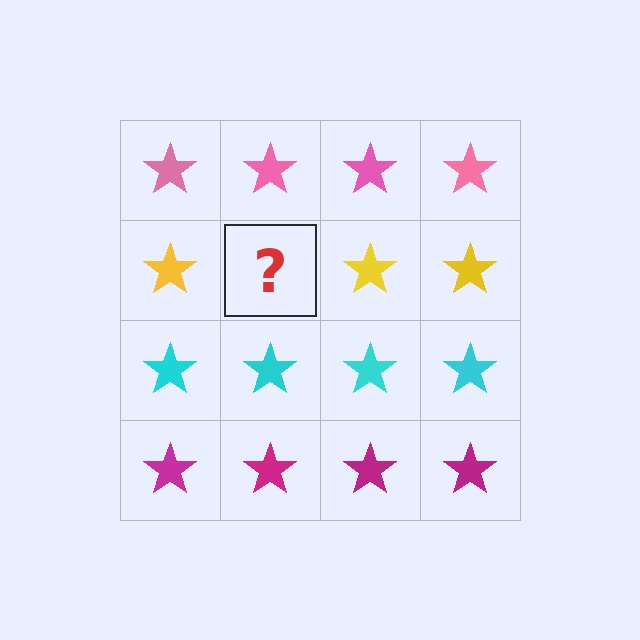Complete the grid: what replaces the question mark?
The question mark should be replaced with a yellow star.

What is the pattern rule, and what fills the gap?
The rule is that each row has a consistent color. The gap should be filled with a yellow star.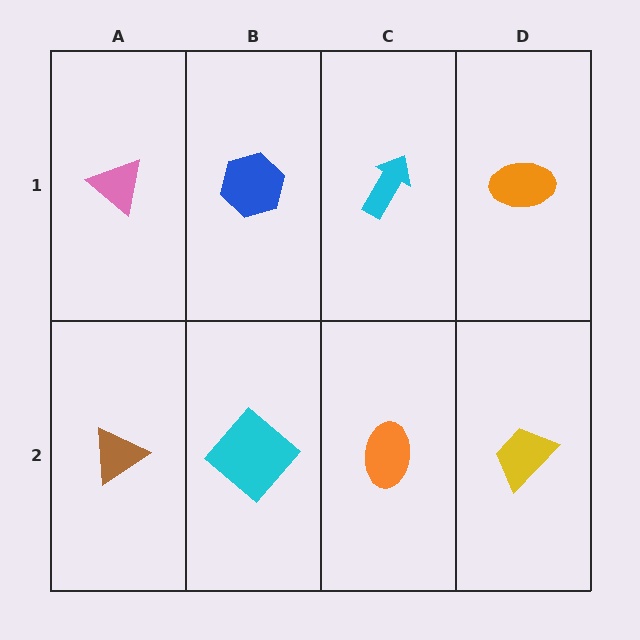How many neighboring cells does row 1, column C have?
3.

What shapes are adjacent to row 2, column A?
A pink triangle (row 1, column A), a cyan diamond (row 2, column B).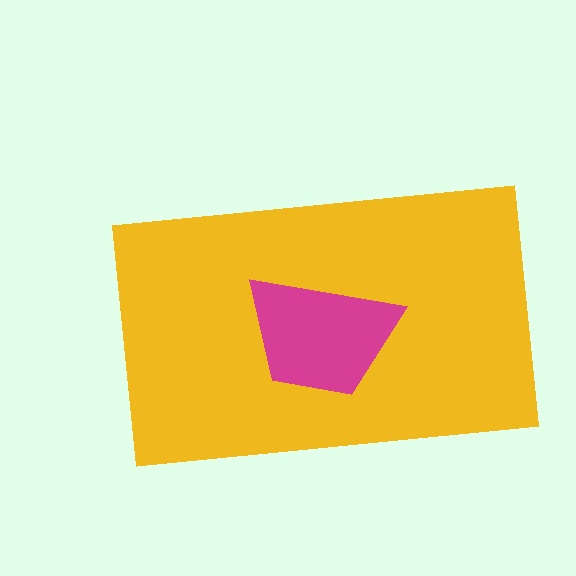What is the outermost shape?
The yellow rectangle.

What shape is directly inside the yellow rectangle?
The magenta trapezoid.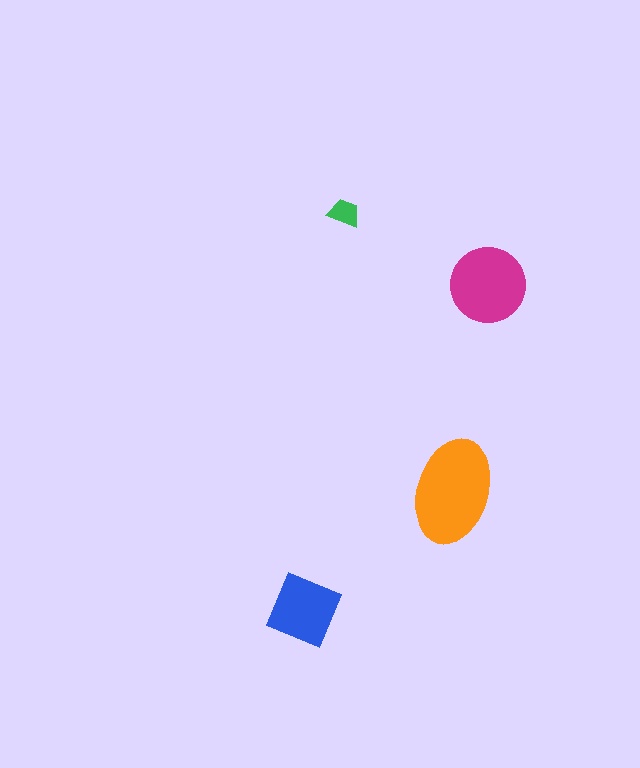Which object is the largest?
The orange ellipse.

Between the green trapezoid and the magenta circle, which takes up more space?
The magenta circle.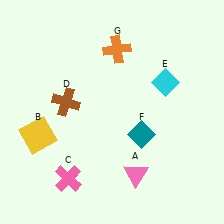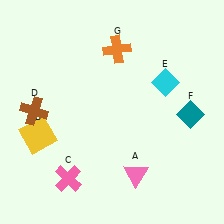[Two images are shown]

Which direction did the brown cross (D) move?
The brown cross (D) moved left.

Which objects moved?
The objects that moved are: the brown cross (D), the teal diamond (F).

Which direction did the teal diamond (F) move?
The teal diamond (F) moved right.